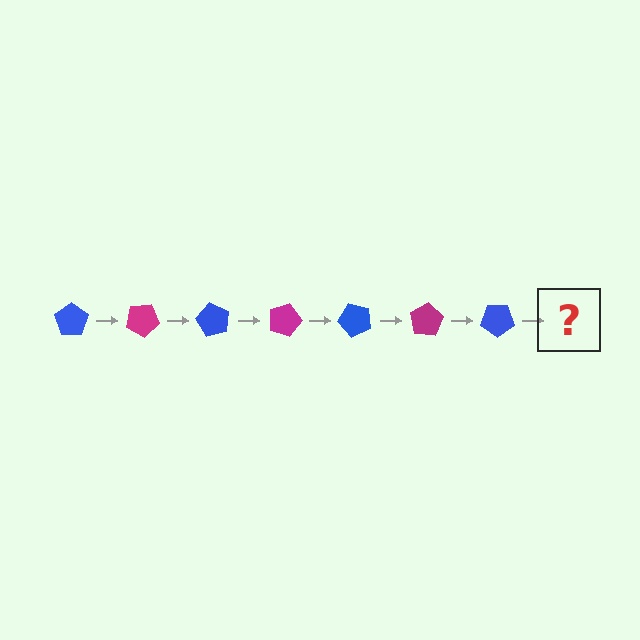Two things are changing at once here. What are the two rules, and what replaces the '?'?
The two rules are that it rotates 30 degrees each step and the color cycles through blue and magenta. The '?' should be a magenta pentagon, rotated 210 degrees from the start.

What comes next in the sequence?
The next element should be a magenta pentagon, rotated 210 degrees from the start.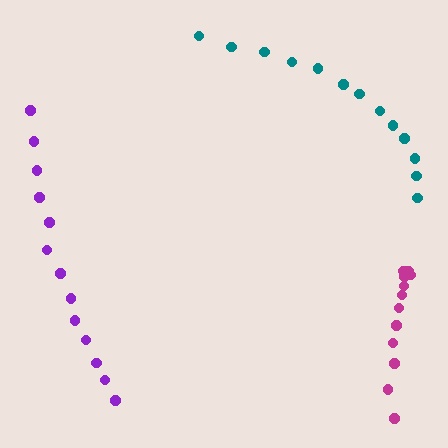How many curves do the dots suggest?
There are 3 distinct paths.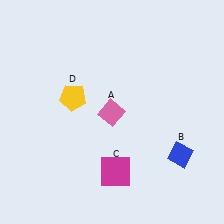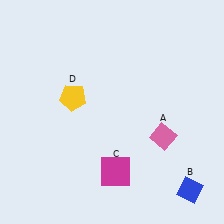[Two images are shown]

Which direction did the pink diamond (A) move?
The pink diamond (A) moved right.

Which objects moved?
The objects that moved are: the pink diamond (A), the blue diamond (B).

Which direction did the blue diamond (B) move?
The blue diamond (B) moved down.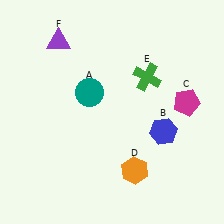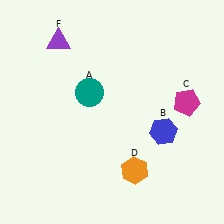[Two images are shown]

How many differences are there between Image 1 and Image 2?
There is 1 difference between the two images.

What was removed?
The green cross (E) was removed in Image 2.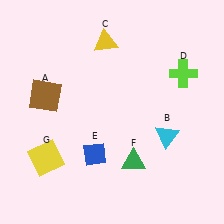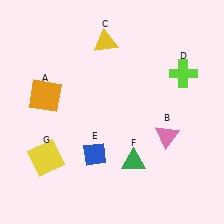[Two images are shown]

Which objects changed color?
A changed from brown to orange. B changed from cyan to pink.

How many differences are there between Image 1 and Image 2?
There are 2 differences between the two images.